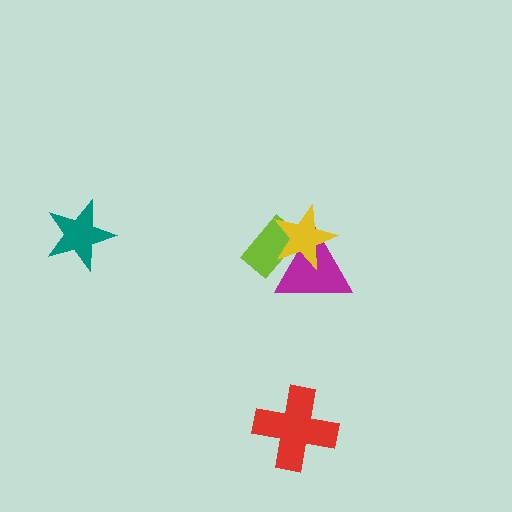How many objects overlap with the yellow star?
2 objects overlap with the yellow star.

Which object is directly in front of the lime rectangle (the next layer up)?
The magenta triangle is directly in front of the lime rectangle.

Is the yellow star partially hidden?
No, no other shape covers it.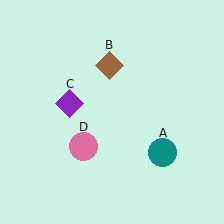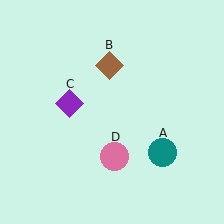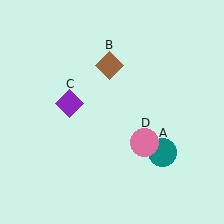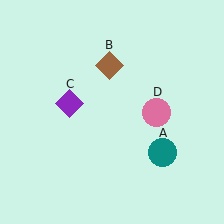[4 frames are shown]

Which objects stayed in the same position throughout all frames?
Teal circle (object A) and brown diamond (object B) and purple diamond (object C) remained stationary.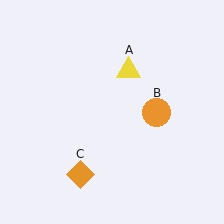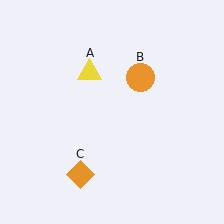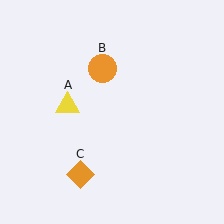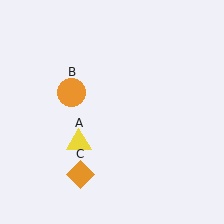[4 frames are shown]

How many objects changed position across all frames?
2 objects changed position: yellow triangle (object A), orange circle (object B).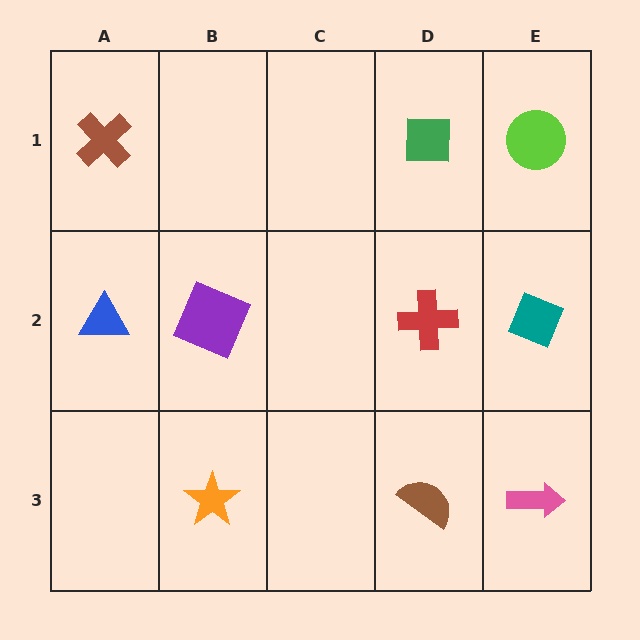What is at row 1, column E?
A lime circle.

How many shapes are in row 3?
3 shapes.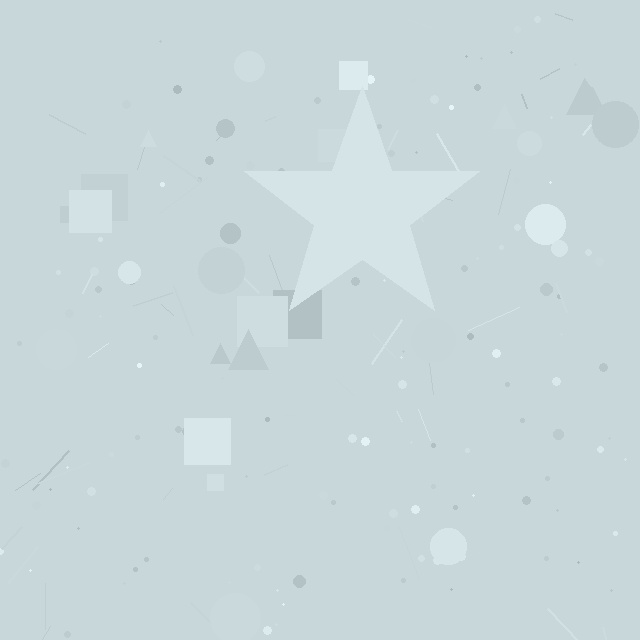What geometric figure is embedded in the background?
A star is embedded in the background.